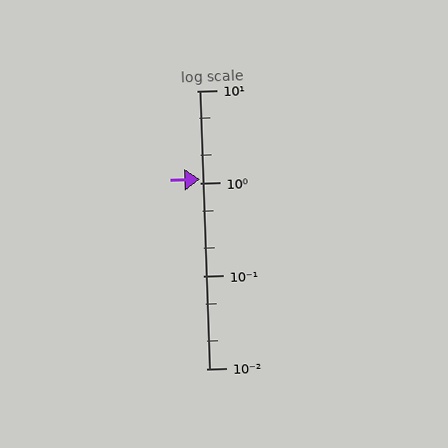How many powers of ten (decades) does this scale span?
The scale spans 3 decades, from 0.01 to 10.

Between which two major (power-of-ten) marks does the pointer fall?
The pointer is between 1 and 10.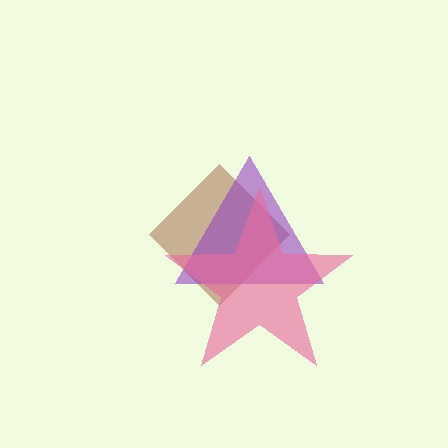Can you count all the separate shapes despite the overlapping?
Yes, there are 3 separate shapes.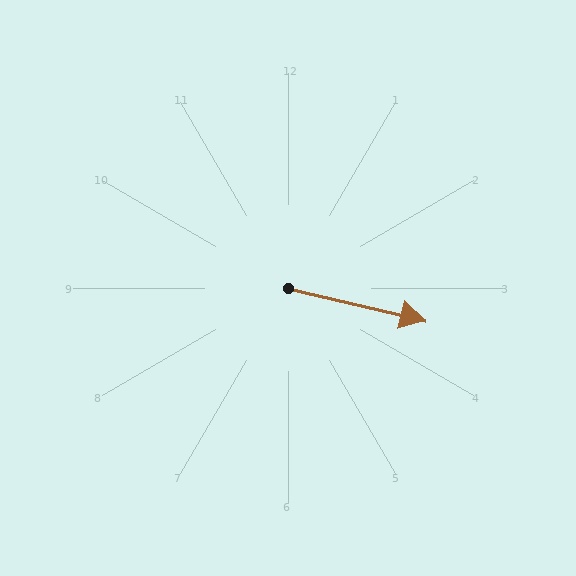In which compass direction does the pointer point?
East.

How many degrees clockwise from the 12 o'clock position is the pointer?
Approximately 103 degrees.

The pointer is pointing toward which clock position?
Roughly 3 o'clock.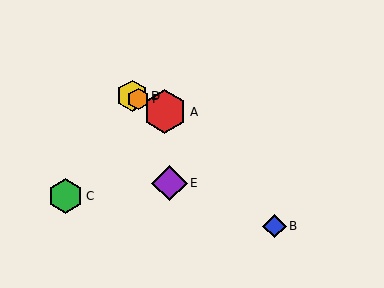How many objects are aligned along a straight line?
3 objects (A, D, F) are aligned along a straight line.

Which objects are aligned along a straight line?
Objects A, D, F are aligned along a straight line.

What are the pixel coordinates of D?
Object D is at (132, 96).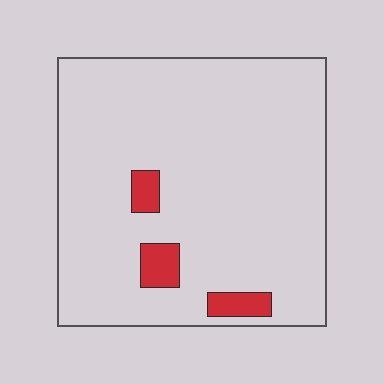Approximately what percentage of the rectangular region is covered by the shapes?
Approximately 5%.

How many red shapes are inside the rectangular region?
3.